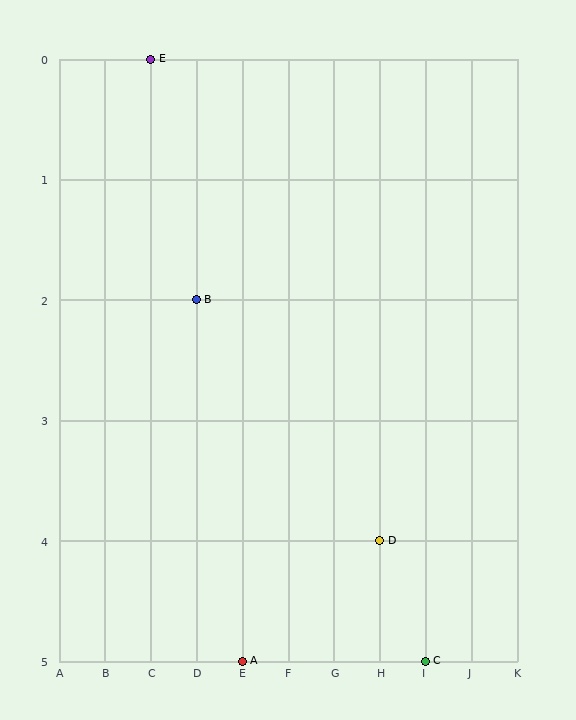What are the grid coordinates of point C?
Point C is at grid coordinates (I, 5).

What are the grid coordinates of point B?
Point B is at grid coordinates (D, 2).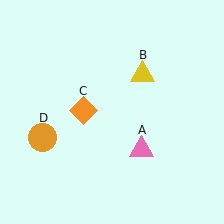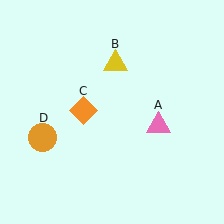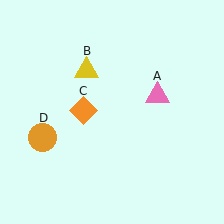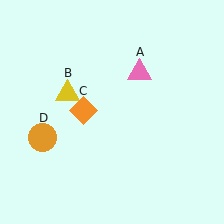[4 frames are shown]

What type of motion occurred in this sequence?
The pink triangle (object A), yellow triangle (object B) rotated counterclockwise around the center of the scene.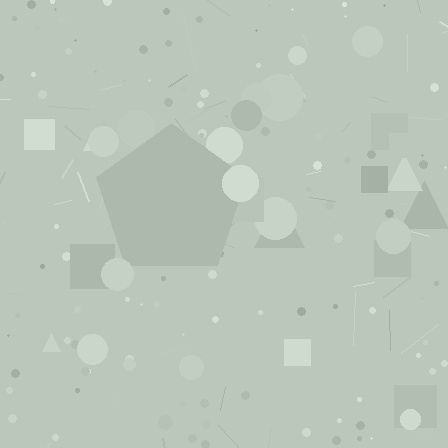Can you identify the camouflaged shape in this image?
The camouflaged shape is a pentagon.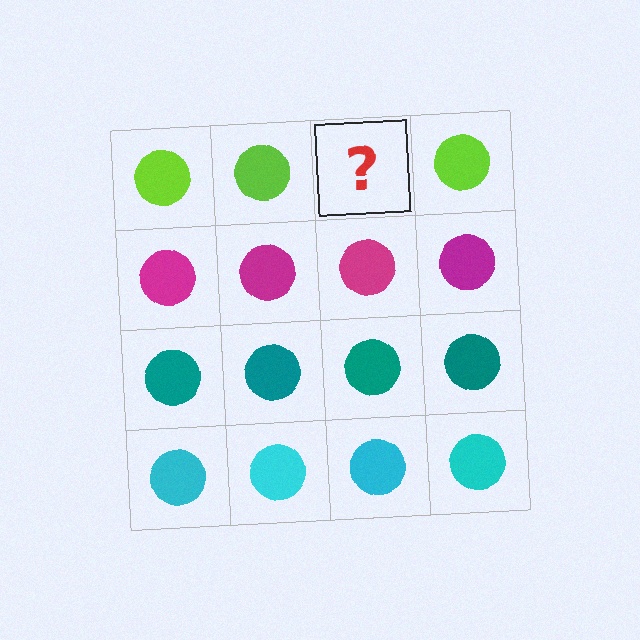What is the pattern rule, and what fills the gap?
The rule is that each row has a consistent color. The gap should be filled with a lime circle.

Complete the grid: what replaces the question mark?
The question mark should be replaced with a lime circle.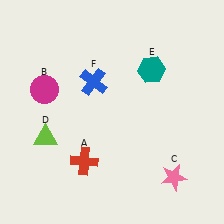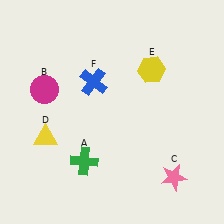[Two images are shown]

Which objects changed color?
A changed from red to green. D changed from lime to yellow. E changed from teal to yellow.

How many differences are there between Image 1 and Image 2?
There are 3 differences between the two images.